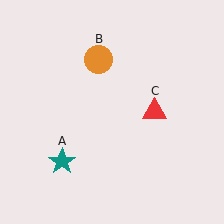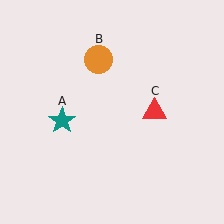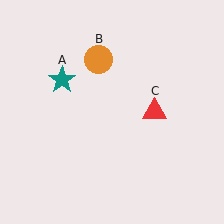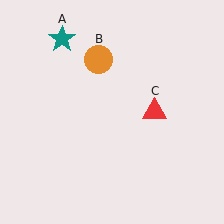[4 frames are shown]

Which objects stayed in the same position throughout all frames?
Orange circle (object B) and red triangle (object C) remained stationary.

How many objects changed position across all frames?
1 object changed position: teal star (object A).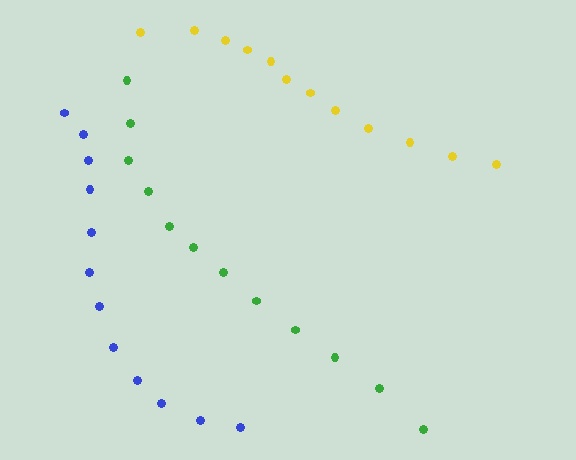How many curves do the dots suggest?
There are 3 distinct paths.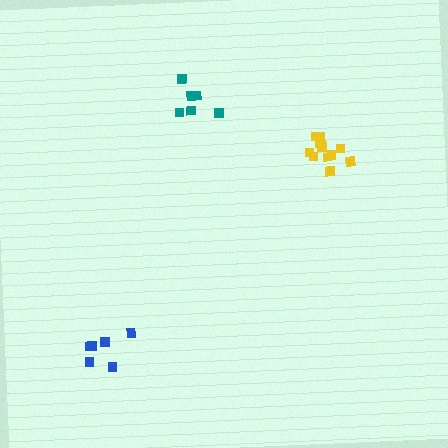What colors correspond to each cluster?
The clusters are colored: yellow, teal, blue.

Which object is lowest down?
The blue cluster is bottommost.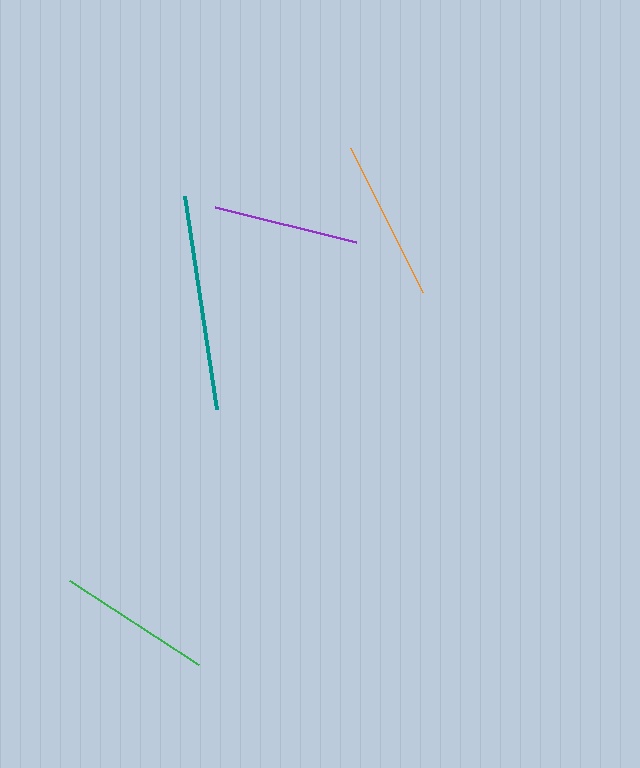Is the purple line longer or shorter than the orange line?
The orange line is longer than the purple line.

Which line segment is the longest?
The teal line is the longest at approximately 215 pixels.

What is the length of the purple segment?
The purple segment is approximately 145 pixels long.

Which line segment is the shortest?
The purple line is the shortest at approximately 145 pixels.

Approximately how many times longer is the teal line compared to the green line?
The teal line is approximately 1.4 times the length of the green line.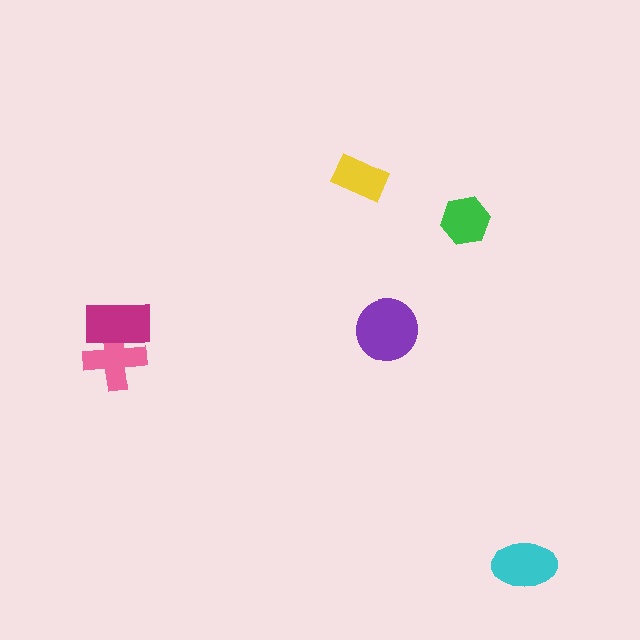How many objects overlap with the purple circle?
0 objects overlap with the purple circle.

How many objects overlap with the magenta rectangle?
1 object overlaps with the magenta rectangle.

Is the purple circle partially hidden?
No, no other shape covers it.